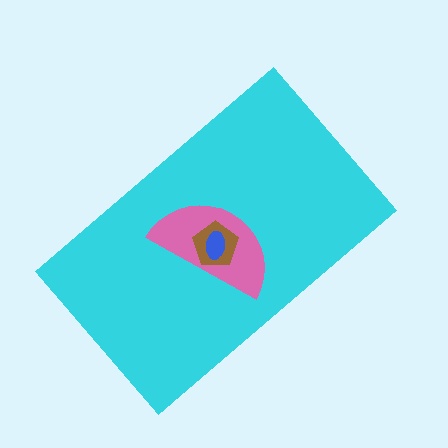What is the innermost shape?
The blue ellipse.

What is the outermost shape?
The cyan rectangle.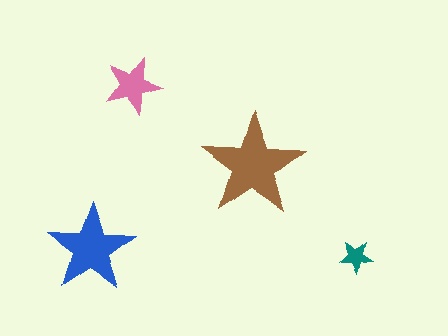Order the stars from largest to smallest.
the brown one, the blue one, the pink one, the teal one.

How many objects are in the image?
There are 4 objects in the image.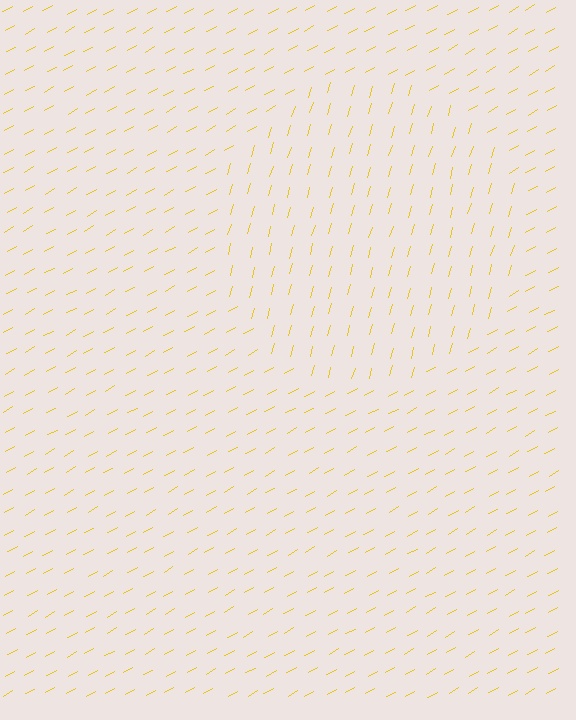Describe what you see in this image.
The image is filled with small yellow line segments. A circle region in the image has lines oriented differently from the surrounding lines, creating a visible texture boundary.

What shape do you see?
I see a circle.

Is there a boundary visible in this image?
Yes, there is a texture boundary formed by a change in line orientation.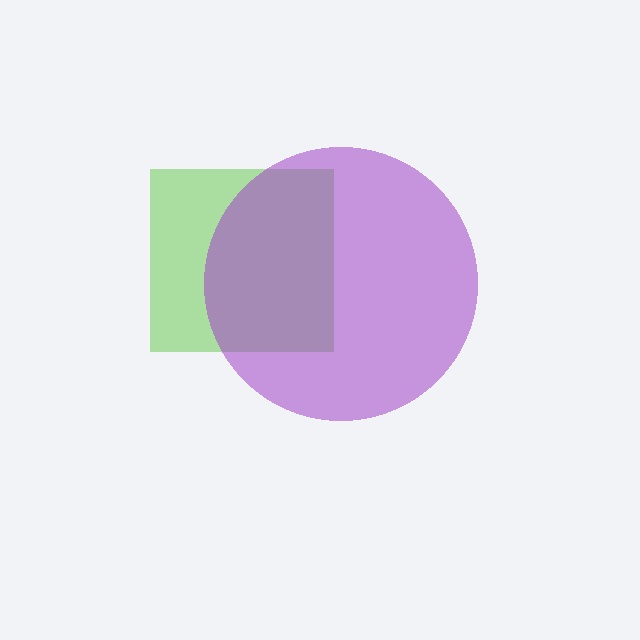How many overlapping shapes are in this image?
There are 2 overlapping shapes in the image.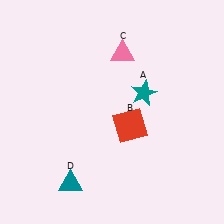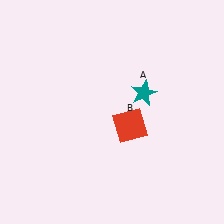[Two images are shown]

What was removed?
The teal triangle (D), the pink triangle (C) were removed in Image 2.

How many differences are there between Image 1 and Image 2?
There are 2 differences between the two images.